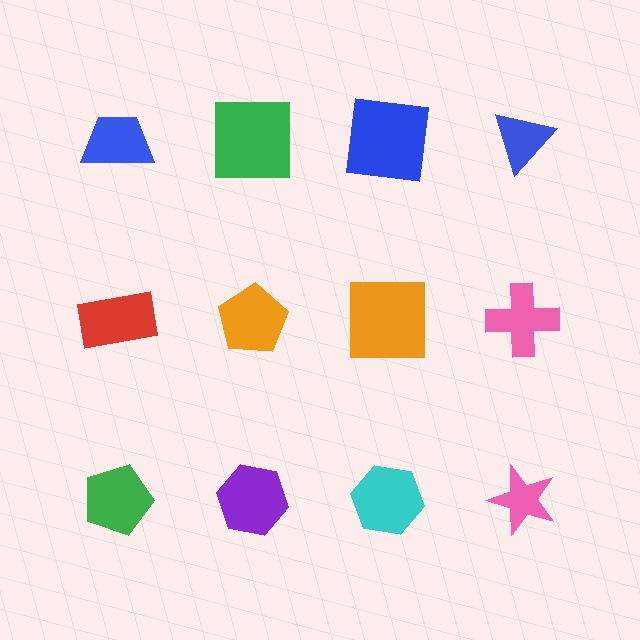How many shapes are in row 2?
4 shapes.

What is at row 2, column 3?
An orange square.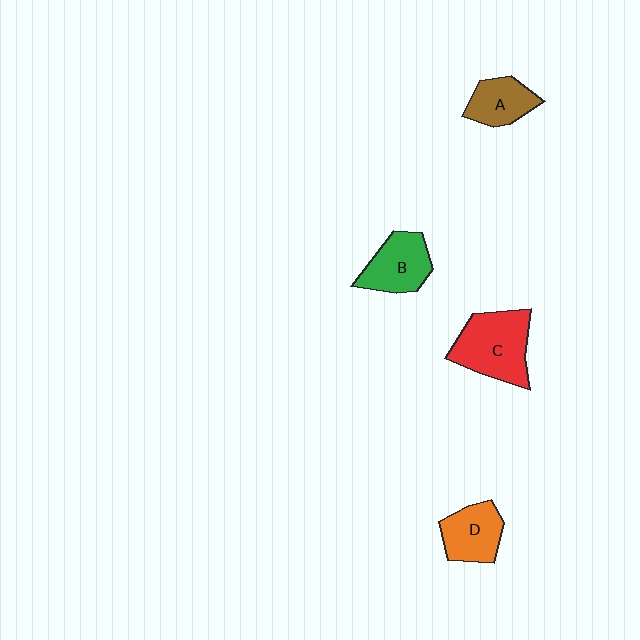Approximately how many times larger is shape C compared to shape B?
Approximately 1.4 times.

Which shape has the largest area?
Shape C (red).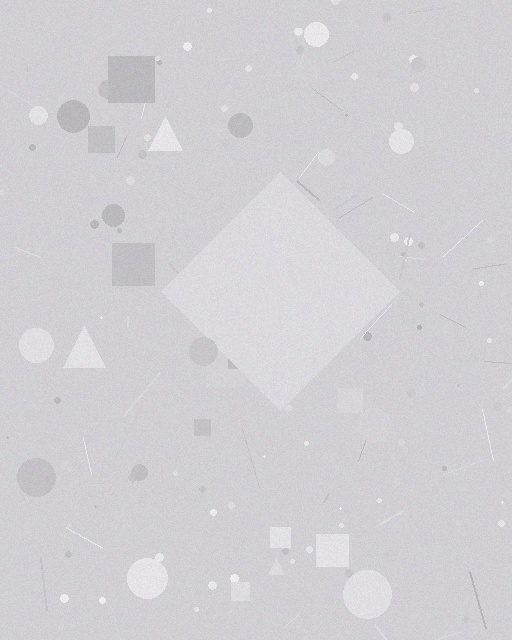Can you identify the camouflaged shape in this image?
The camouflaged shape is a diamond.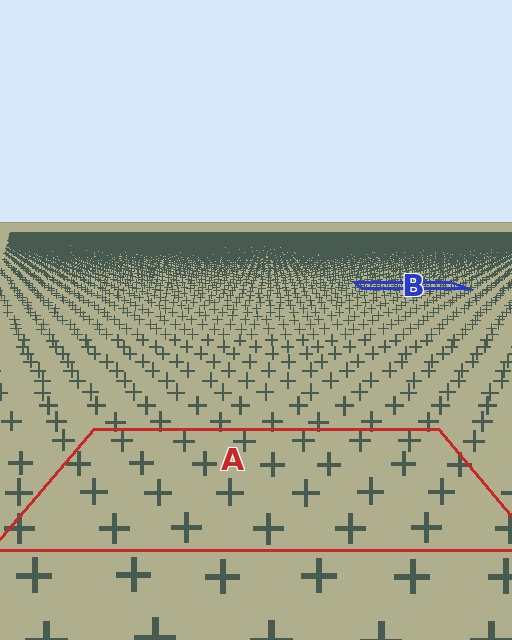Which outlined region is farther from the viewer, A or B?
Region B is farther from the viewer — the texture elements inside it appear smaller and more densely packed.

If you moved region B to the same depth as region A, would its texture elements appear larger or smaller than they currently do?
They would appear larger. At a closer depth, the same texture elements are projected at a bigger on-screen size.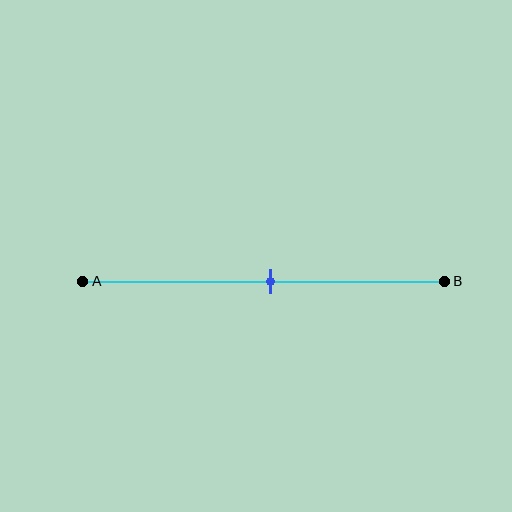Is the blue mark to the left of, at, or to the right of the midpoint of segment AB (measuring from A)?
The blue mark is approximately at the midpoint of segment AB.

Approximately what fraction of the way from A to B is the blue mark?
The blue mark is approximately 50% of the way from A to B.